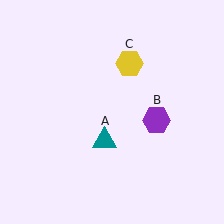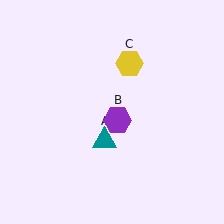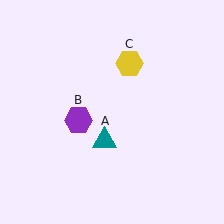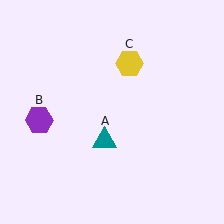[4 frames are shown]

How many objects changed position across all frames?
1 object changed position: purple hexagon (object B).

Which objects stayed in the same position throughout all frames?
Teal triangle (object A) and yellow hexagon (object C) remained stationary.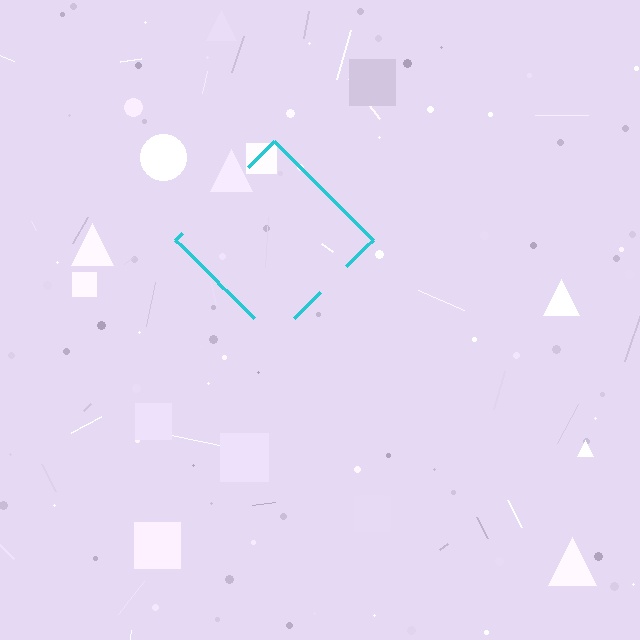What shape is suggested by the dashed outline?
The dashed outline suggests a diamond.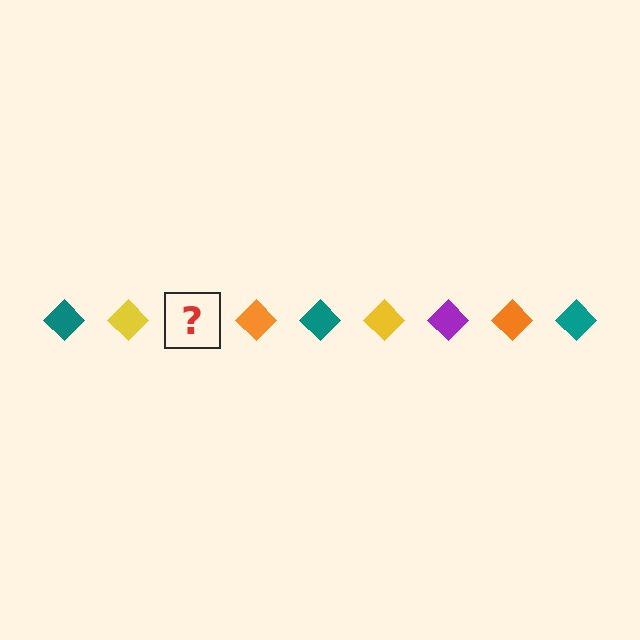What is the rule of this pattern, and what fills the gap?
The rule is that the pattern cycles through teal, yellow, purple, orange diamonds. The gap should be filled with a purple diamond.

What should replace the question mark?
The question mark should be replaced with a purple diamond.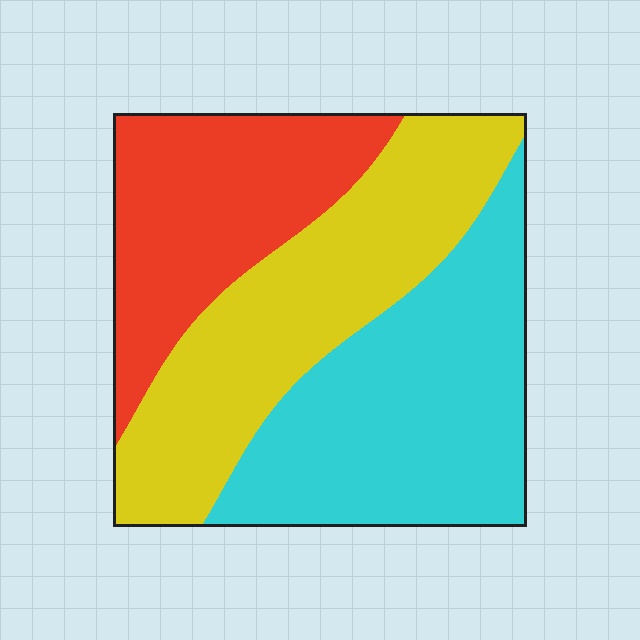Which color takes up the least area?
Red, at roughly 25%.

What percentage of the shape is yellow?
Yellow covers roughly 35% of the shape.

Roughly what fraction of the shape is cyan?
Cyan takes up about three eighths (3/8) of the shape.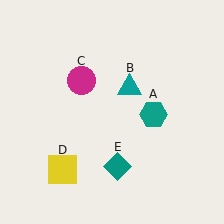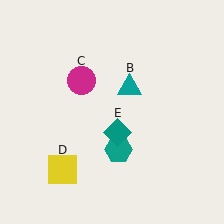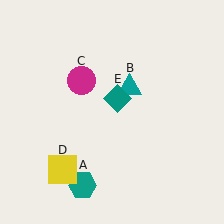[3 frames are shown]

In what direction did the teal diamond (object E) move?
The teal diamond (object E) moved up.